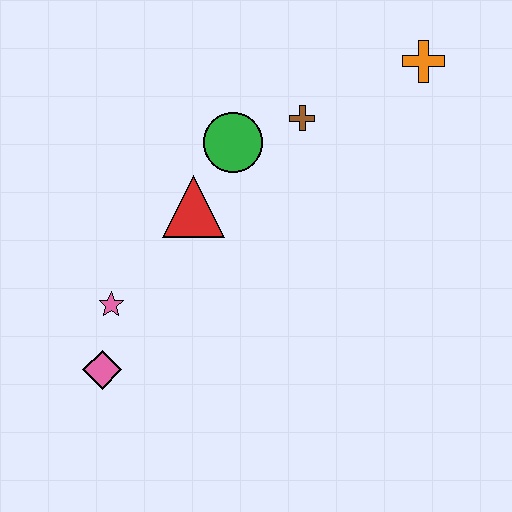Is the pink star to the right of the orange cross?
No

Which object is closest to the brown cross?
The green circle is closest to the brown cross.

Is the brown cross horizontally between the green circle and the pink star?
No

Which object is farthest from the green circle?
The pink diamond is farthest from the green circle.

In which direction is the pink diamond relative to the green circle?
The pink diamond is below the green circle.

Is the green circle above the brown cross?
No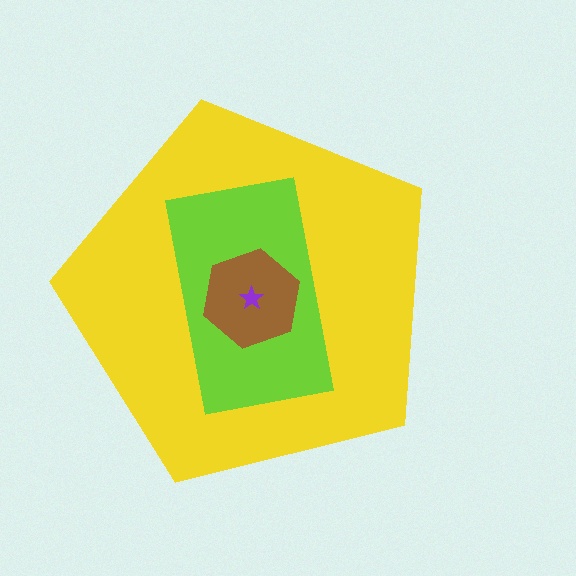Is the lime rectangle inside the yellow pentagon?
Yes.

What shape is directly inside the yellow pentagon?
The lime rectangle.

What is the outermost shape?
The yellow pentagon.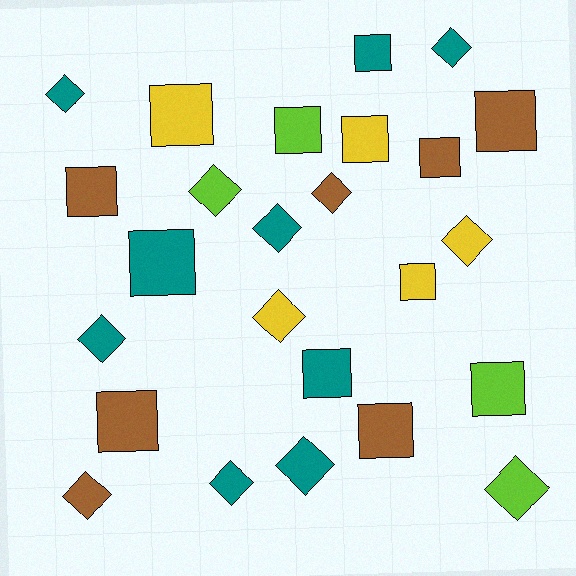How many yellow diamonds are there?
There are 2 yellow diamonds.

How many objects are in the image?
There are 25 objects.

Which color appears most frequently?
Teal, with 9 objects.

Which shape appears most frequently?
Square, with 13 objects.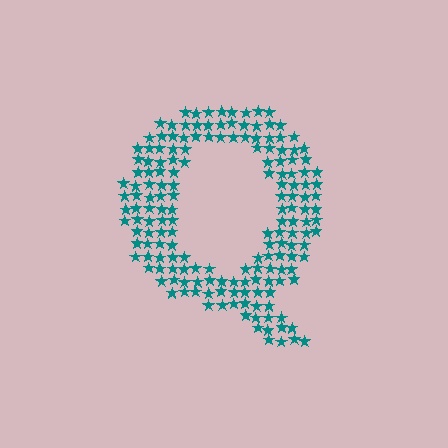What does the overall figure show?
The overall figure shows the letter Q.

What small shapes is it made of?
It is made of small stars.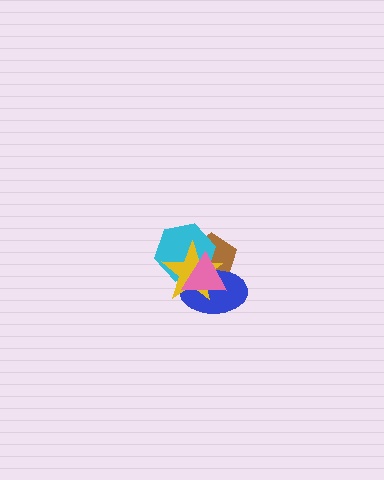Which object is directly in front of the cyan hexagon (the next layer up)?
The blue ellipse is directly in front of the cyan hexagon.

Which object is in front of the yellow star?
The pink triangle is in front of the yellow star.